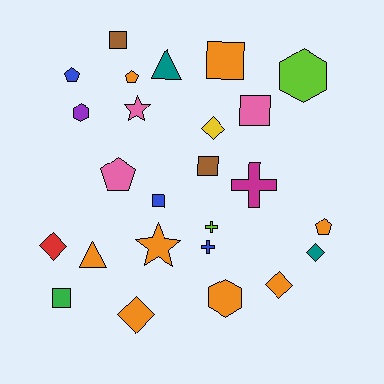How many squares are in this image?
There are 6 squares.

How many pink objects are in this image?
There are 3 pink objects.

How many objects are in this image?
There are 25 objects.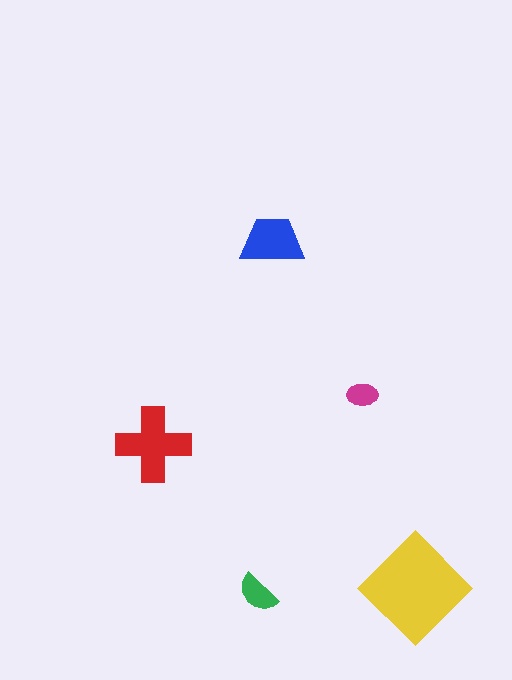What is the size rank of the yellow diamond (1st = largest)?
1st.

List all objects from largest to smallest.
The yellow diamond, the red cross, the blue trapezoid, the green semicircle, the magenta ellipse.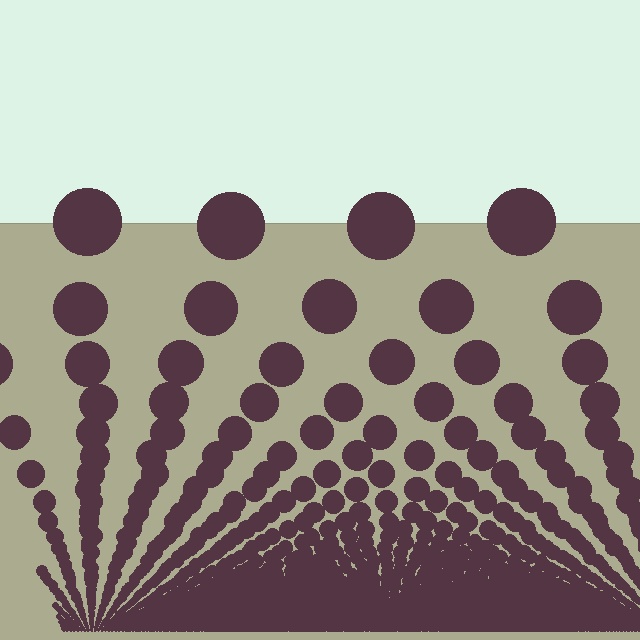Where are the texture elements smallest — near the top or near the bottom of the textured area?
Near the bottom.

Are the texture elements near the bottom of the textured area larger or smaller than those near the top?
Smaller. The gradient is inverted — elements near the bottom are smaller and denser.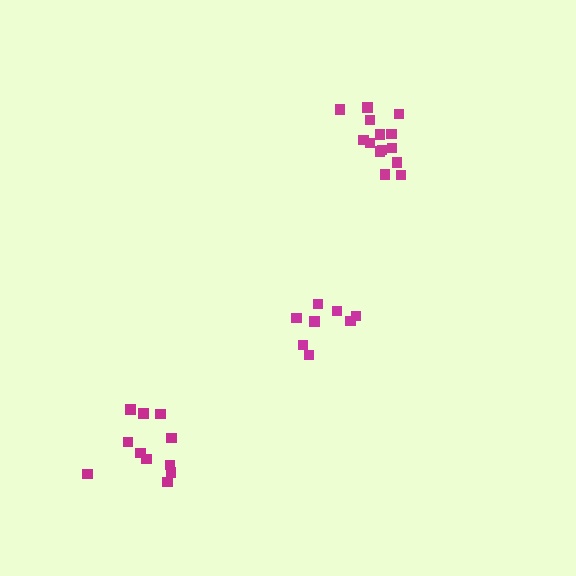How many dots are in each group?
Group 1: 11 dots, Group 2: 14 dots, Group 3: 8 dots (33 total).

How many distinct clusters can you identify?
There are 3 distinct clusters.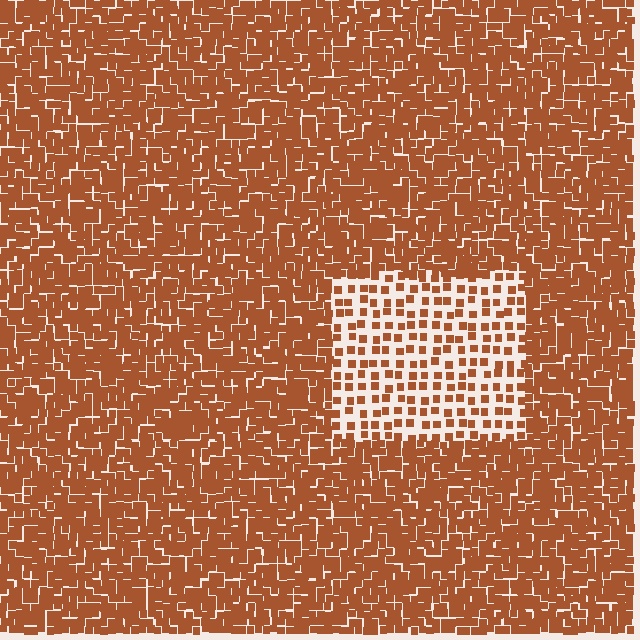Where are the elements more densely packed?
The elements are more densely packed outside the rectangle boundary.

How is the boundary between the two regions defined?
The boundary is defined by a change in element density (approximately 2.5x ratio). All elements are the same color, size, and shape.